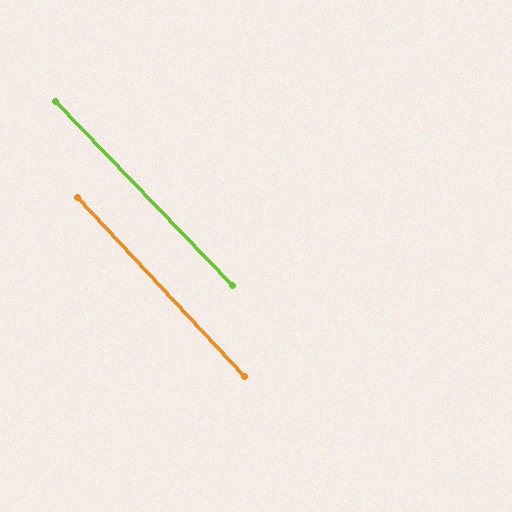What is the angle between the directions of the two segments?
Approximately 1 degree.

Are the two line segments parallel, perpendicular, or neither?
Parallel — their directions differ by only 0.8°.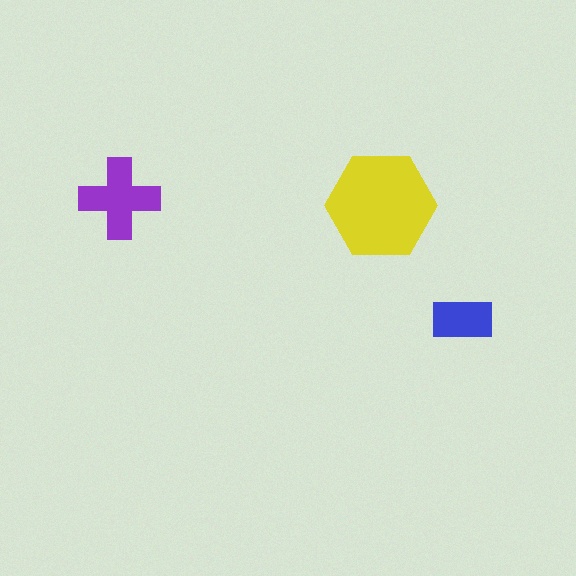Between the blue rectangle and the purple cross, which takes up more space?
The purple cross.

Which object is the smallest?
The blue rectangle.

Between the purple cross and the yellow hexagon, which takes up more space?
The yellow hexagon.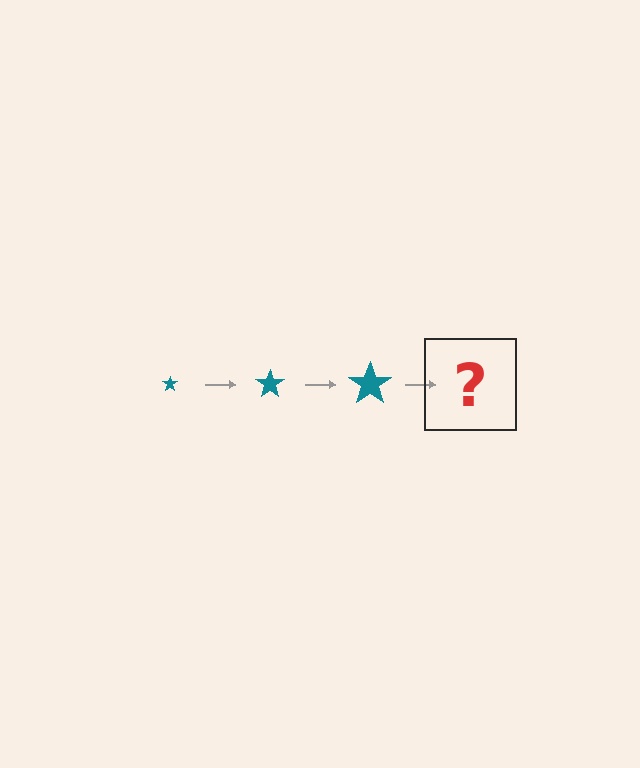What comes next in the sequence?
The next element should be a teal star, larger than the previous one.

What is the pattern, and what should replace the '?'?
The pattern is that the star gets progressively larger each step. The '?' should be a teal star, larger than the previous one.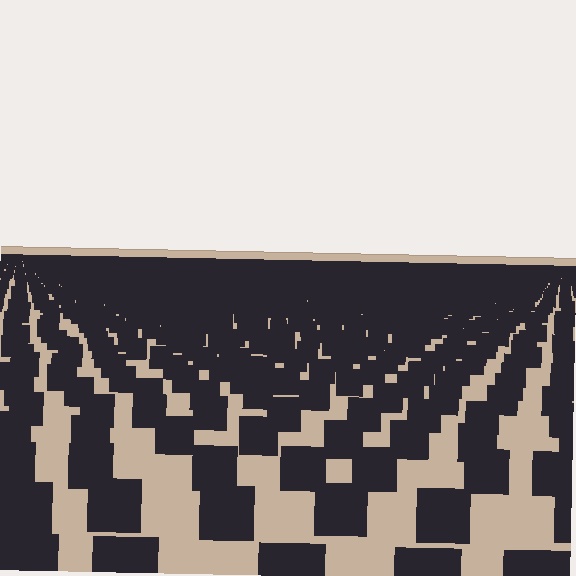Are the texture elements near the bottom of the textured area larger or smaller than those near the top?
Larger. Near the bottom, elements are closer to the viewer and appear at a bigger on-screen size.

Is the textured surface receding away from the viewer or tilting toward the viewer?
The surface is receding away from the viewer. Texture elements get smaller and denser toward the top.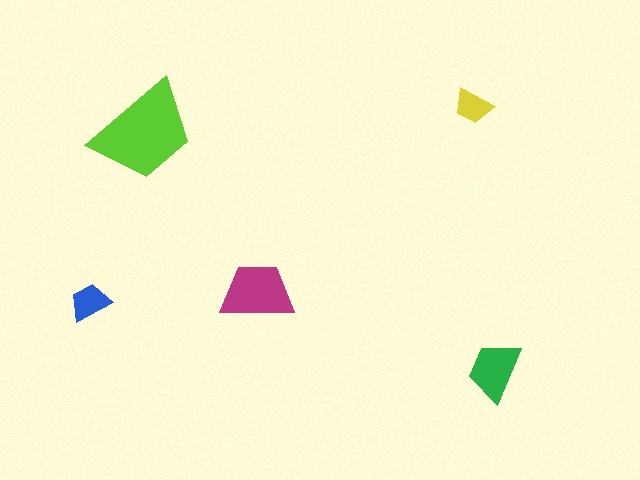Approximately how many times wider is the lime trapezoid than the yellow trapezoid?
About 2.5 times wider.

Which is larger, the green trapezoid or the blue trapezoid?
The green one.